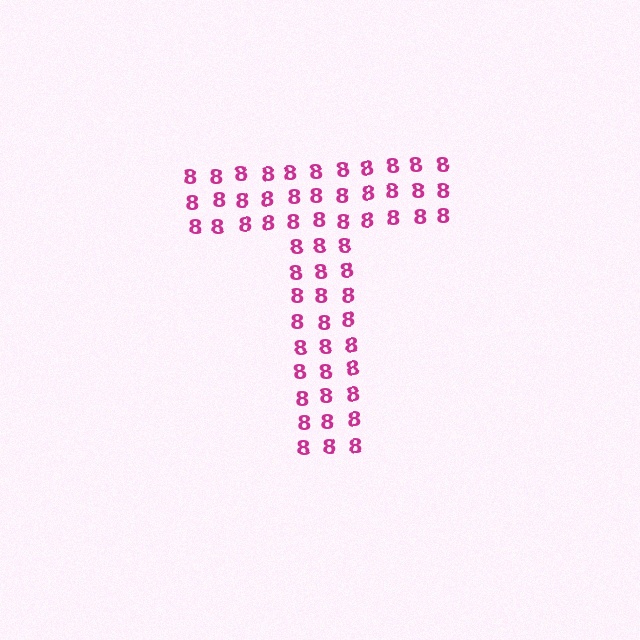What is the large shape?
The large shape is the letter T.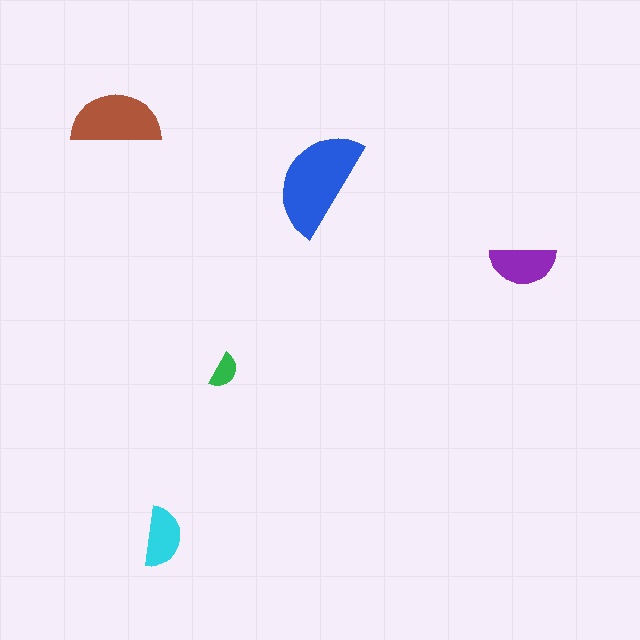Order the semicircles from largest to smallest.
the blue one, the brown one, the purple one, the cyan one, the green one.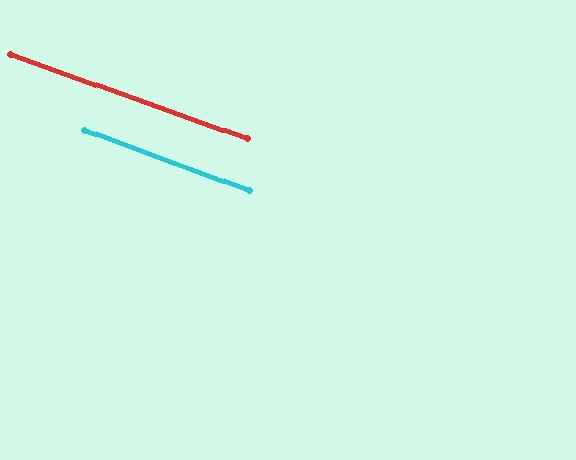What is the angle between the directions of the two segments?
Approximately 1 degree.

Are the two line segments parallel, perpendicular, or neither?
Parallel — their directions differ by only 0.9°.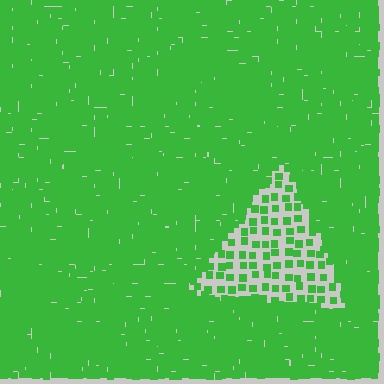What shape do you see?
I see a triangle.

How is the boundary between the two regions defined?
The boundary is defined by a change in element density (approximately 3.2x ratio). All elements are the same color, size, and shape.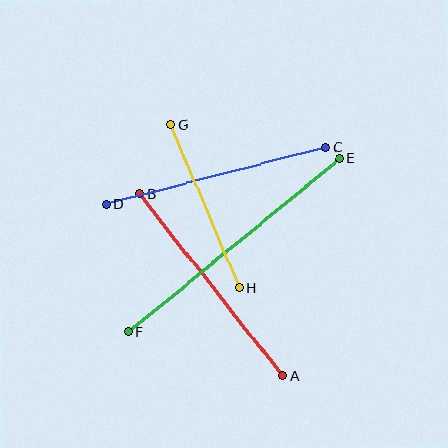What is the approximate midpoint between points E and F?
The midpoint is at approximately (234, 245) pixels.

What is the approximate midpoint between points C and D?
The midpoint is at approximately (216, 176) pixels.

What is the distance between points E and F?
The distance is approximately 273 pixels.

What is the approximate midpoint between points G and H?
The midpoint is at approximately (205, 206) pixels.